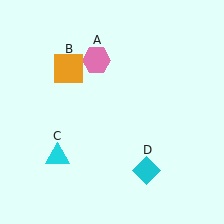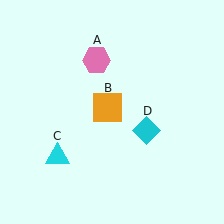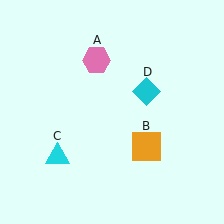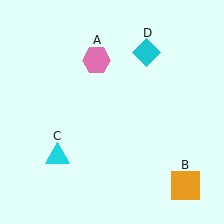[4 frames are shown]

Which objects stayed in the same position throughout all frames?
Pink hexagon (object A) and cyan triangle (object C) remained stationary.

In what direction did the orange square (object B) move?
The orange square (object B) moved down and to the right.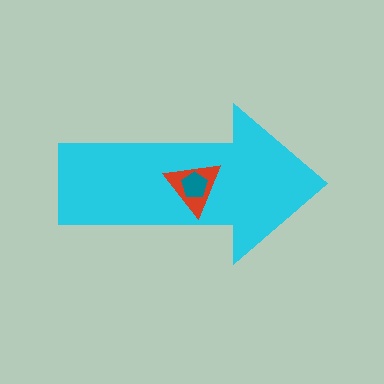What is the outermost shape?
The cyan arrow.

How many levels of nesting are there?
3.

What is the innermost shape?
The teal pentagon.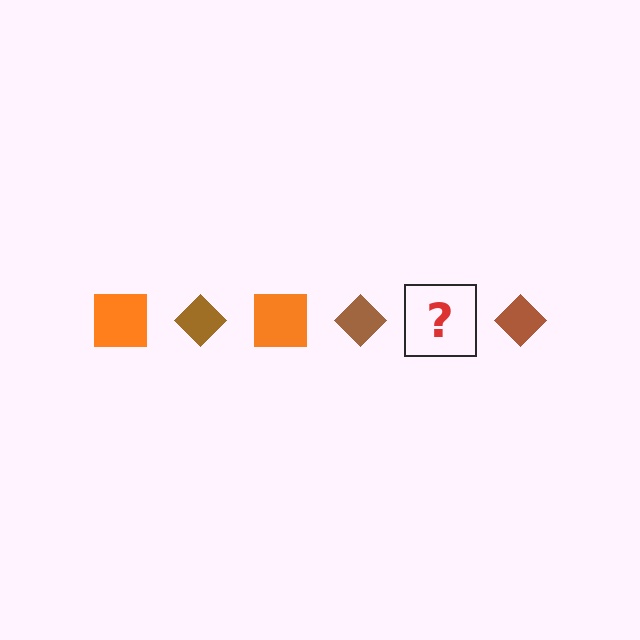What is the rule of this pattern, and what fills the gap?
The rule is that the pattern alternates between orange square and brown diamond. The gap should be filled with an orange square.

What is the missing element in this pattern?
The missing element is an orange square.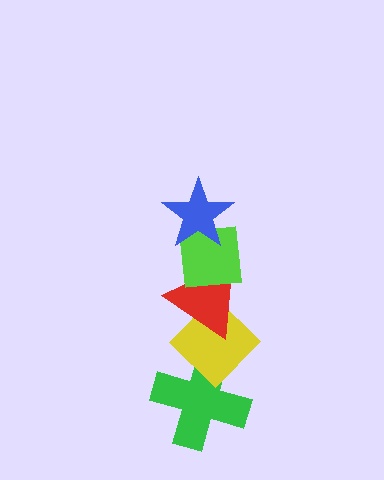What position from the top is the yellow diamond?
The yellow diamond is 4th from the top.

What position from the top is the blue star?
The blue star is 1st from the top.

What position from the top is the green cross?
The green cross is 5th from the top.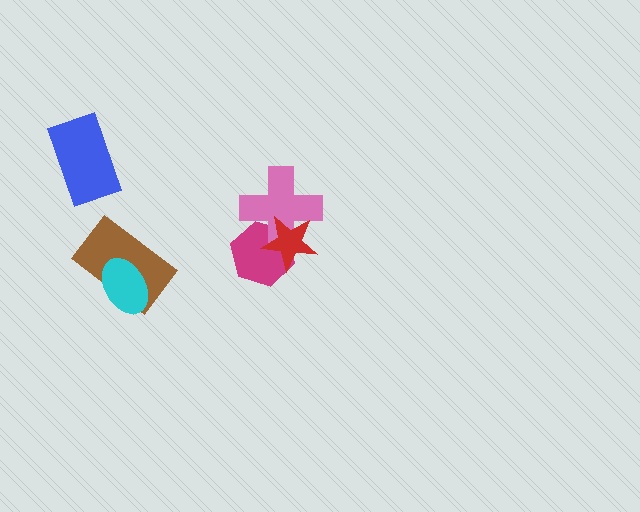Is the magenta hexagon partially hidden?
Yes, it is partially covered by another shape.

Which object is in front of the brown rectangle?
The cyan ellipse is in front of the brown rectangle.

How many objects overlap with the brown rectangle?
1 object overlaps with the brown rectangle.